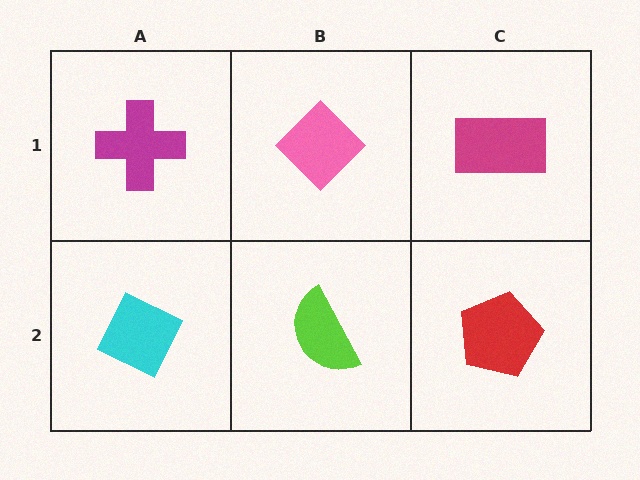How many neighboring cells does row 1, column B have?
3.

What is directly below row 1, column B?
A lime semicircle.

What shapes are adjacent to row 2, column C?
A magenta rectangle (row 1, column C), a lime semicircle (row 2, column B).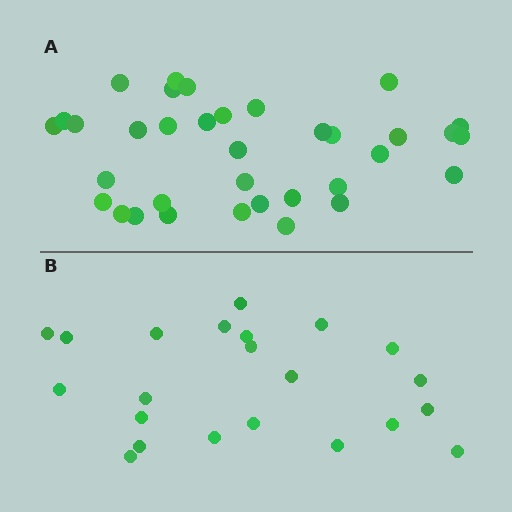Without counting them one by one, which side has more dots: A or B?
Region A (the top region) has more dots.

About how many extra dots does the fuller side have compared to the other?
Region A has approximately 15 more dots than region B.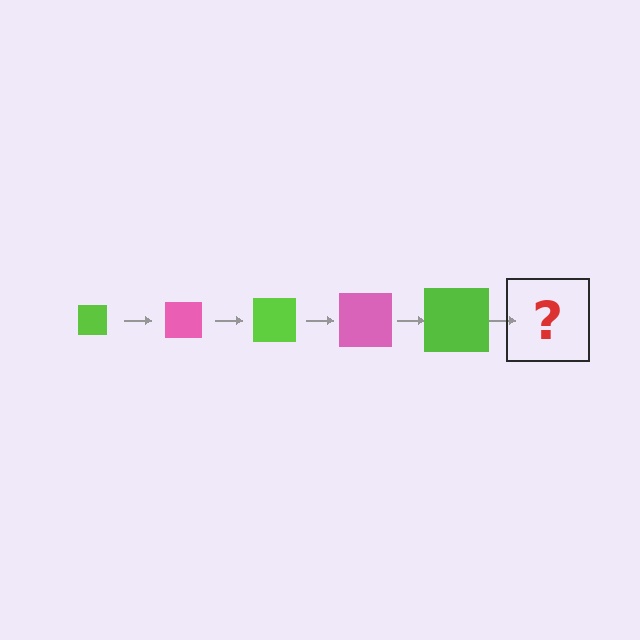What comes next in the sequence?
The next element should be a pink square, larger than the previous one.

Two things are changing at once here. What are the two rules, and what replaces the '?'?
The two rules are that the square grows larger each step and the color cycles through lime and pink. The '?' should be a pink square, larger than the previous one.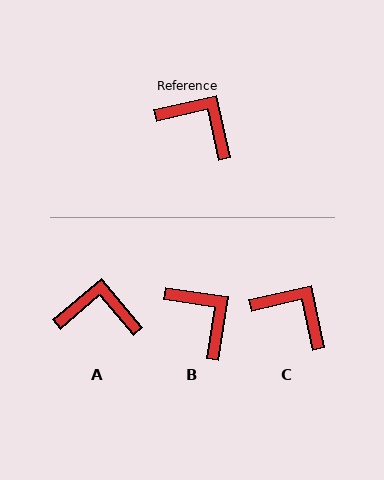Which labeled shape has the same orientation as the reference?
C.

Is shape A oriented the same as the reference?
No, it is off by about 28 degrees.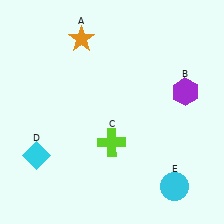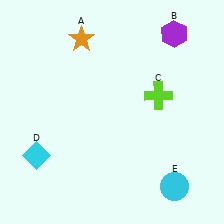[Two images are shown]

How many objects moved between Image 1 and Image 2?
2 objects moved between the two images.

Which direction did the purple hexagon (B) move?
The purple hexagon (B) moved up.